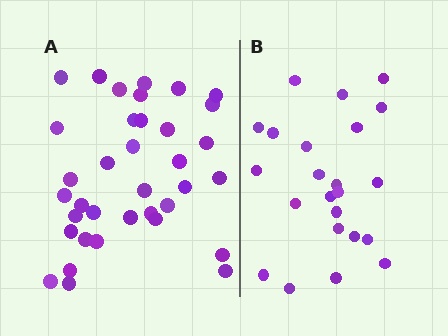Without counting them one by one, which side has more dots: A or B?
Region A (the left region) has more dots.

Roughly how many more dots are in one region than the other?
Region A has approximately 15 more dots than region B.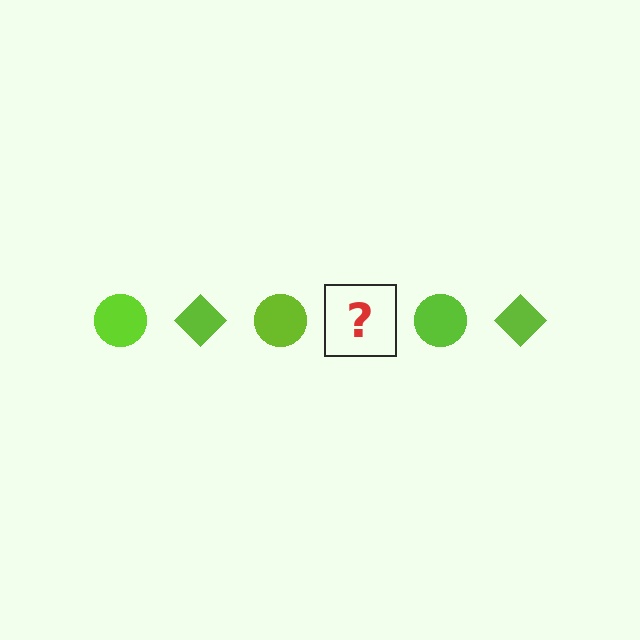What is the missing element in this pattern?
The missing element is a lime diamond.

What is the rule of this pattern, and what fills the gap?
The rule is that the pattern cycles through circle, diamond shapes in lime. The gap should be filled with a lime diamond.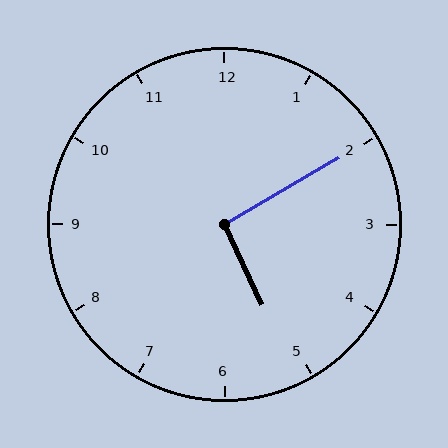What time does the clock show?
5:10.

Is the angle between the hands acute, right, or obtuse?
It is right.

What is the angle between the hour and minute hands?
Approximately 95 degrees.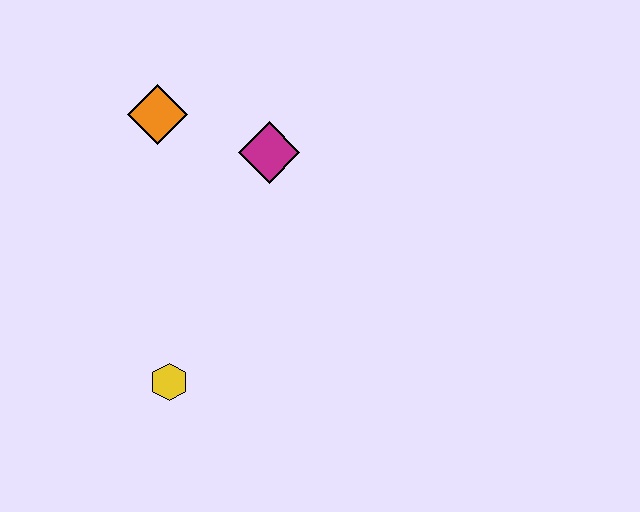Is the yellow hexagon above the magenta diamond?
No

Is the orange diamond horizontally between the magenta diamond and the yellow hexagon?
No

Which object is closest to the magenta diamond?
The orange diamond is closest to the magenta diamond.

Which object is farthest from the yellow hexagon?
The orange diamond is farthest from the yellow hexagon.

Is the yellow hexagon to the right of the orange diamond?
Yes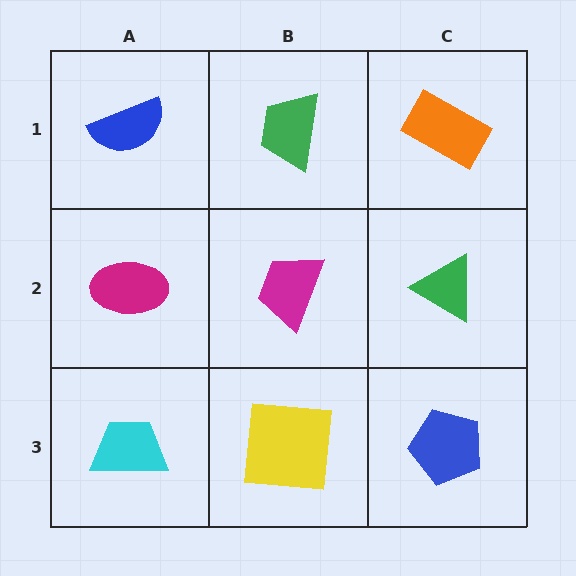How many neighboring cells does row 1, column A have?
2.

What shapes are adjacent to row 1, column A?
A magenta ellipse (row 2, column A), a green trapezoid (row 1, column B).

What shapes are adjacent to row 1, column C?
A green triangle (row 2, column C), a green trapezoid (row 1, column B).